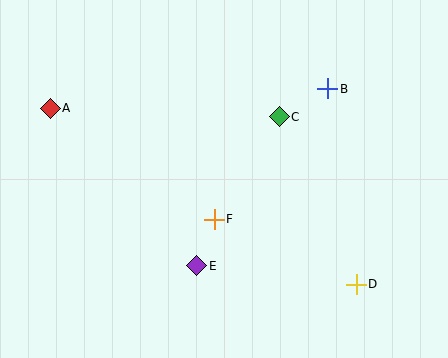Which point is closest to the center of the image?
Point F at (214, 219) is closest to the center.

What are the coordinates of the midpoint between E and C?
The midpoint between E and C is at (238, 191).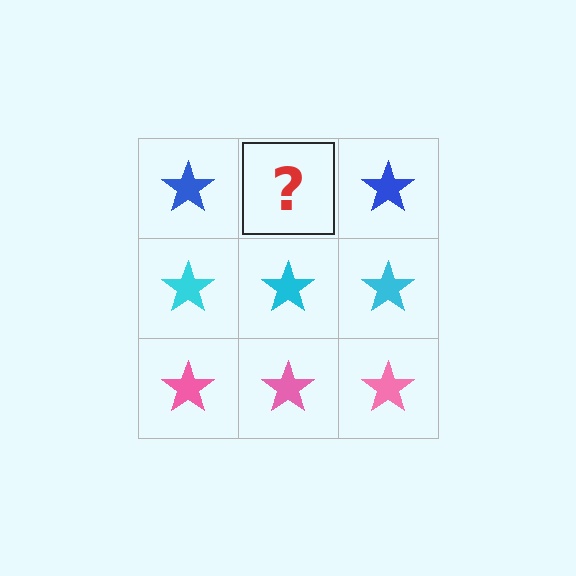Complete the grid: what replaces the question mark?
The question mark should be replaced with a blue star.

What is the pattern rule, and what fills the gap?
The rule is that each row has a consistent color. The gap should be filled with a blue star.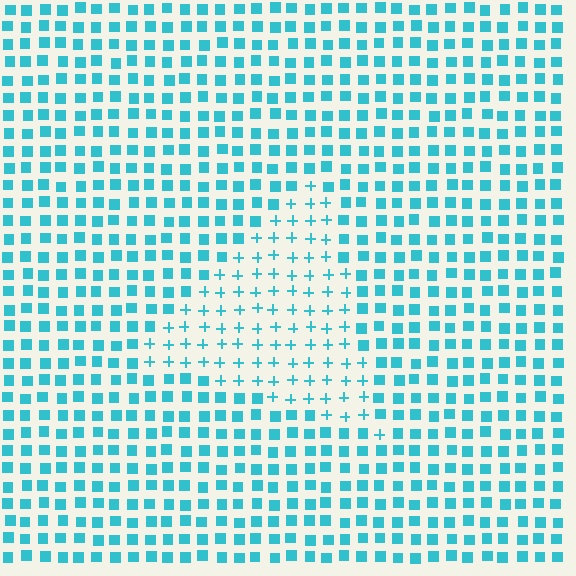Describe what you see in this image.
The image is filled with small cyan elements arranged in a uniform grid. A triangle-shaped region contains plus signs, while the surrounding area contains squares. The boundary is defined purely by the change in element shape.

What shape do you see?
I see a triangle.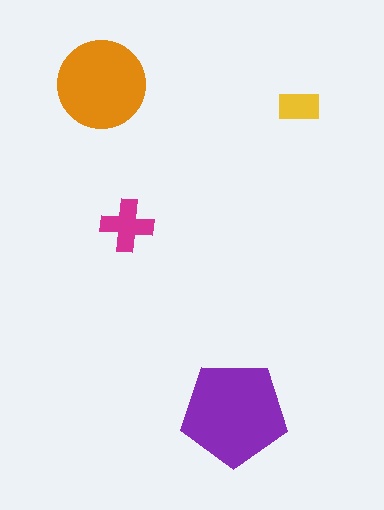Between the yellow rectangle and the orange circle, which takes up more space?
The orange circle.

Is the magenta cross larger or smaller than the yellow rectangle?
Larger.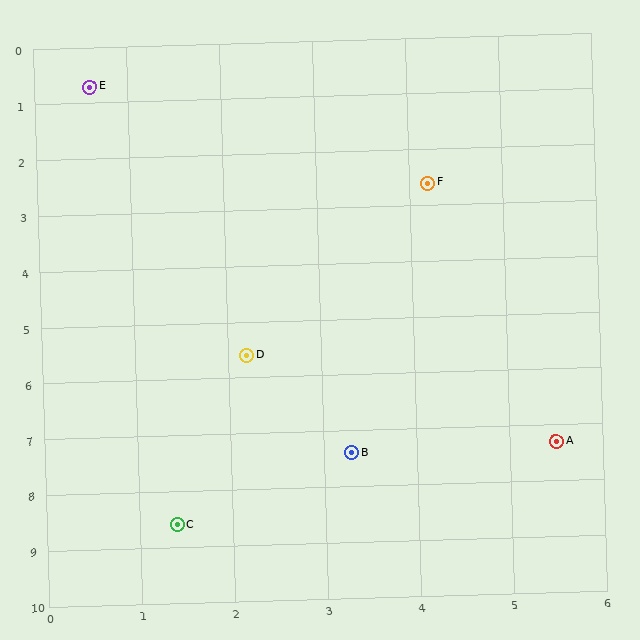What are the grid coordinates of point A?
Point A is at approximately (5.5, 7.3).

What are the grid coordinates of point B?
Point B is at approximately (3.3, 7.4).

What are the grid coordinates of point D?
Point D is at approximately (2.2, 5.6).